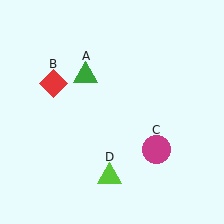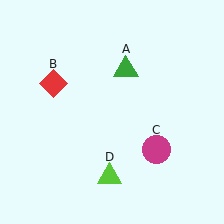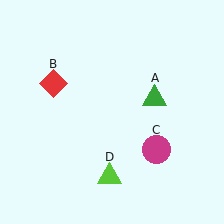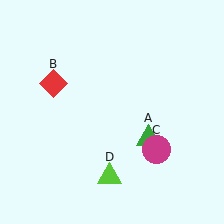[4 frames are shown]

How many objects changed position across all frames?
1 object changed position: green triangle (object A).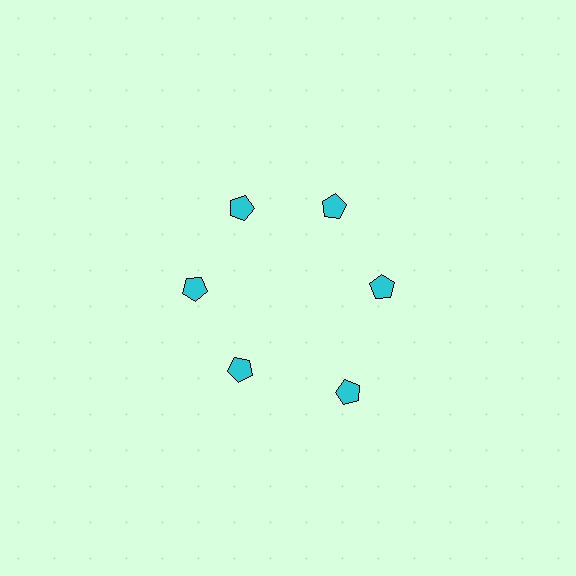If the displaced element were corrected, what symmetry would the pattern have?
It would have 6-fold rotational symmetry — the pattern would map onto itself every 60 degrees.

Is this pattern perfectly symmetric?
No. The 6 cyan pentagons are arranged in a ring, but one element near the 5 o'clock position is pushed outward from the center, breaking the 6-fold rotational symmetry.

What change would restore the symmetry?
The symmetry would be restored by moving it inward, back onto the ring so that all 6 pentagons sit at equal angles and equal distance from the center.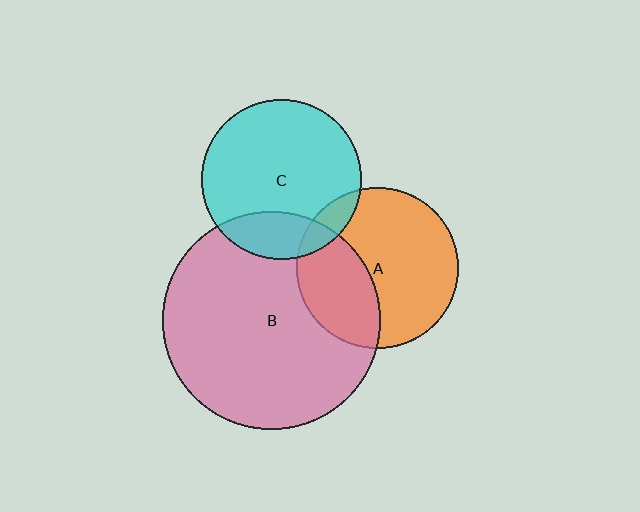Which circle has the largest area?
Circle B (pink).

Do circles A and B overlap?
Yes.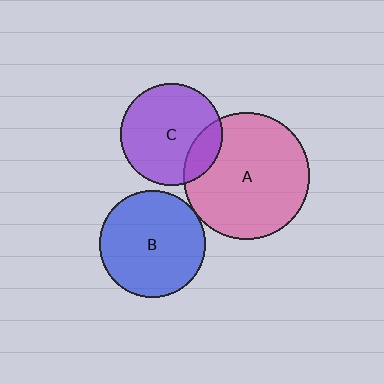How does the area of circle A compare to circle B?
Approximately 1.4 times.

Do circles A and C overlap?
Yes.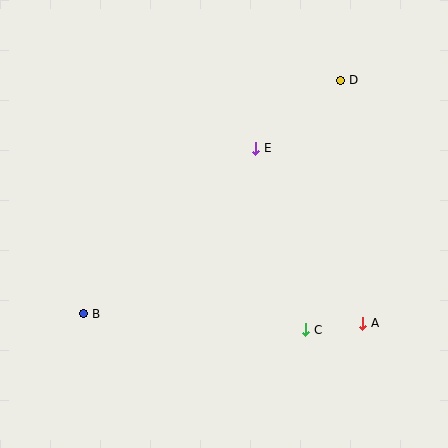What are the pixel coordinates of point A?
Point A is at (363, 323).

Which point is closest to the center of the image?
Point E at (256, 148) is closest to the center.